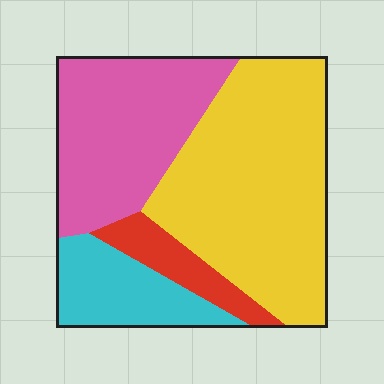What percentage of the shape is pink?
Pink takes up between a sixth and a third of the shape.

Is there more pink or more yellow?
Yellow.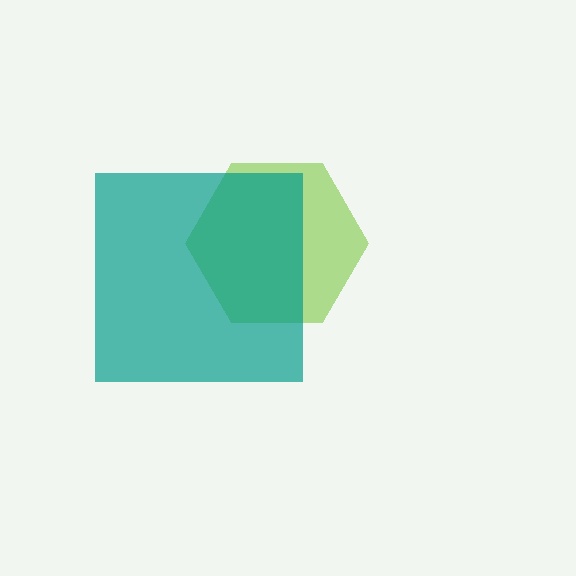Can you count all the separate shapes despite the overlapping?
Yes, there are 2 separate shapes.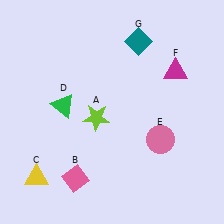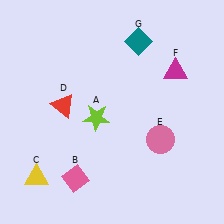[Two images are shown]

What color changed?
The triangle (D) changed from green in Image 1 to red in Image 2.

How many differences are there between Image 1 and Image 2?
There is 1 difference between the two images.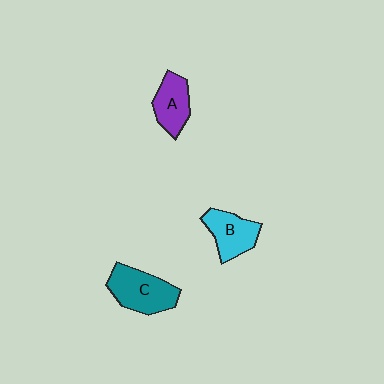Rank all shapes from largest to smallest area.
From largest to smallest: C (teal), B (cyan), A (purple).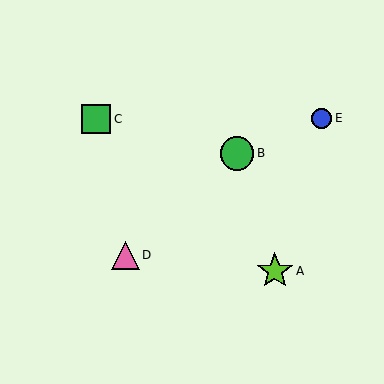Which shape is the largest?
The lime star (labeled A) is the largest.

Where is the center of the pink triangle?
The center of the pink triangle is at (125, 255).